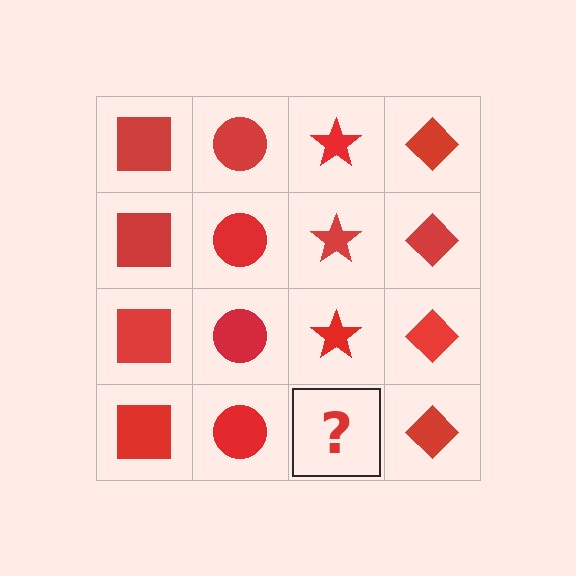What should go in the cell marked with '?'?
The missing cell should contain a red star.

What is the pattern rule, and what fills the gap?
The rule is that each column has a consistent shape. The gap should be filled with a red star.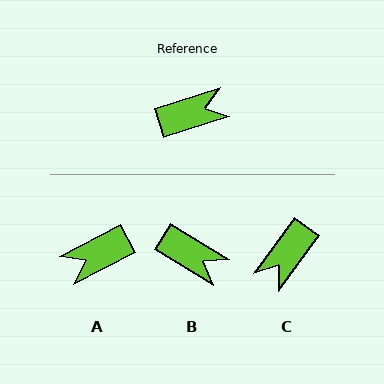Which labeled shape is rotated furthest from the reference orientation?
A, about 170 degrees away.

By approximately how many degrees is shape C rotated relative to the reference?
Approximately 144 degrees clockwise.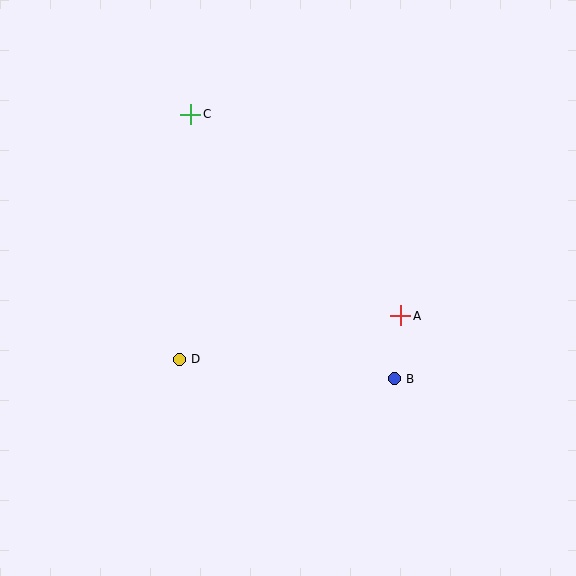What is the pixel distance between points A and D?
The distance between A and D is 226 pixels.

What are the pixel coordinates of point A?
Point A is at (401, 316).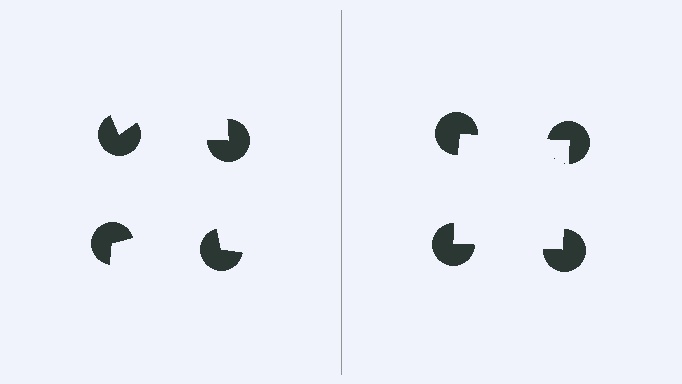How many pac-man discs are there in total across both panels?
8 — 4 on each side.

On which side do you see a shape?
An illusory square appears on the right side. On the left side the wedge cuts are rotated, so no coherent shape forms.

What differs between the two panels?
The pac-man discs are positioned identically on both sides; only the wedge orientations differ. On the right they align to a square; on the left they are misaligned.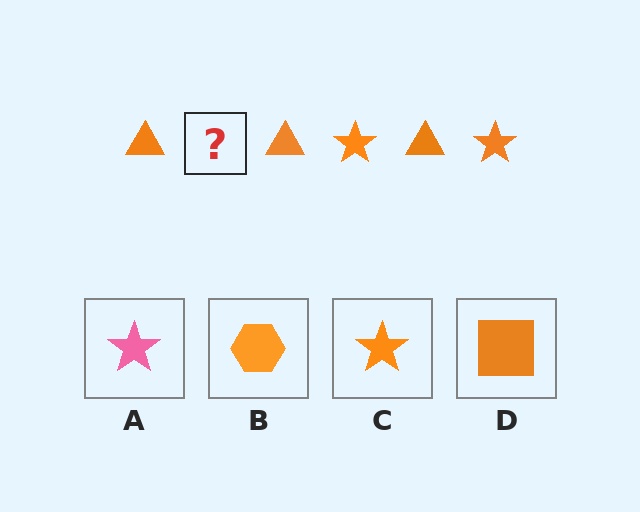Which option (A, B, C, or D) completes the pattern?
C.